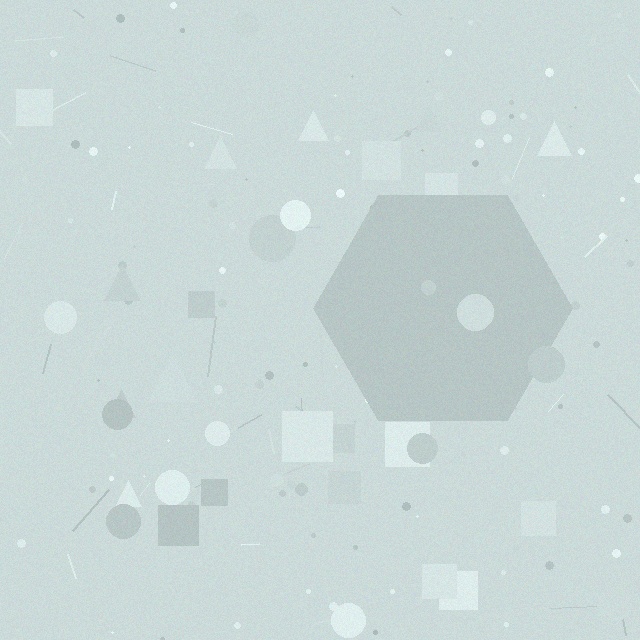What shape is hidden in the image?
A hexagon is hidden in the image.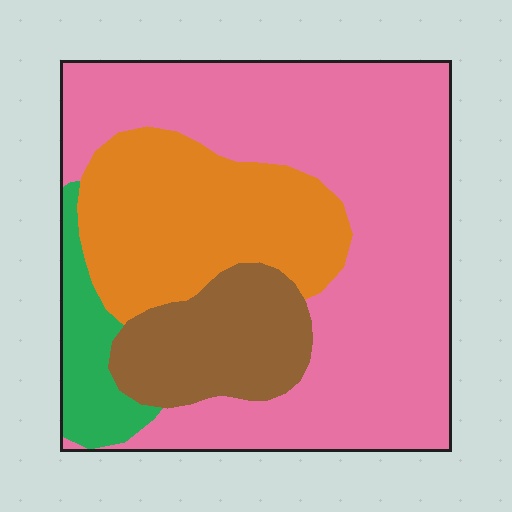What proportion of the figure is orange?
Orange covers 23% of the figure.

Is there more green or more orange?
Orange.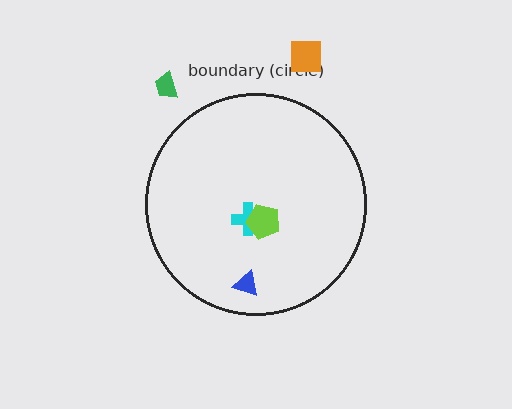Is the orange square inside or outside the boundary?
Outside.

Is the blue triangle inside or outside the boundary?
Inside.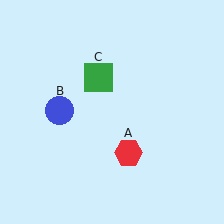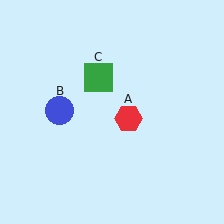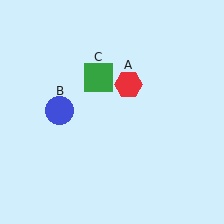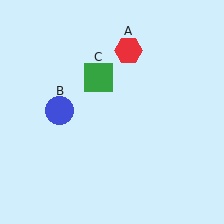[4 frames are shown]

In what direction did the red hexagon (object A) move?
The red hexagon (object A) moved up.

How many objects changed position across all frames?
1 object changed position: red hexagon (object A).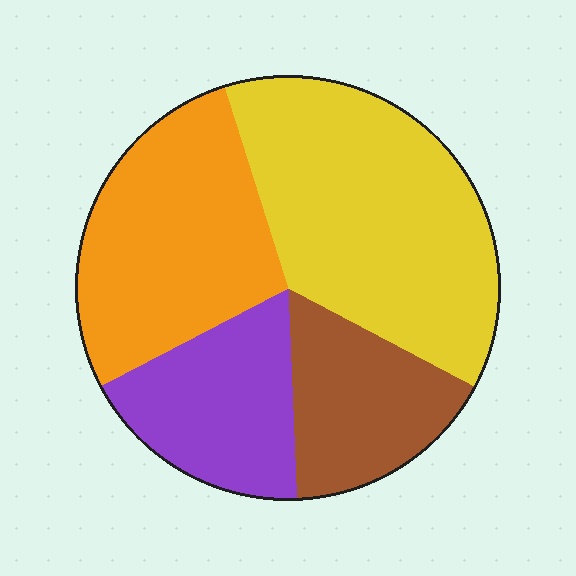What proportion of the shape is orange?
Orange covers around 30% of the shape.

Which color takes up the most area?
Yellow, at roughly 40%.